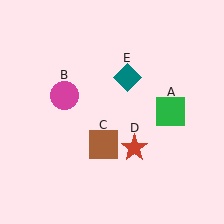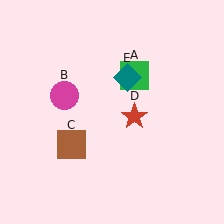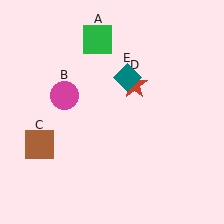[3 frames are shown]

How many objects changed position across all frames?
3 objects changed position: green square (object A), brown square (object C), red star (object D).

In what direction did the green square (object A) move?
The green square (object A) moved up and to the left.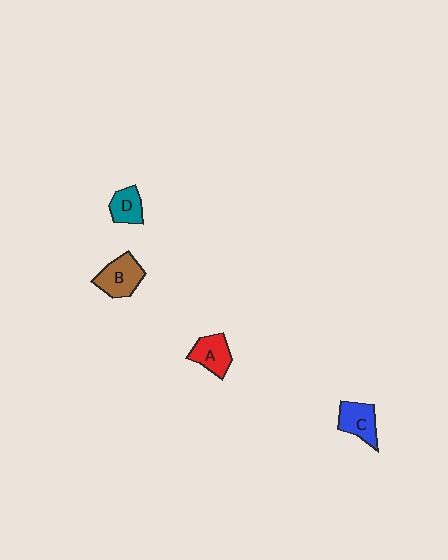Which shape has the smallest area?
Shape D (teal).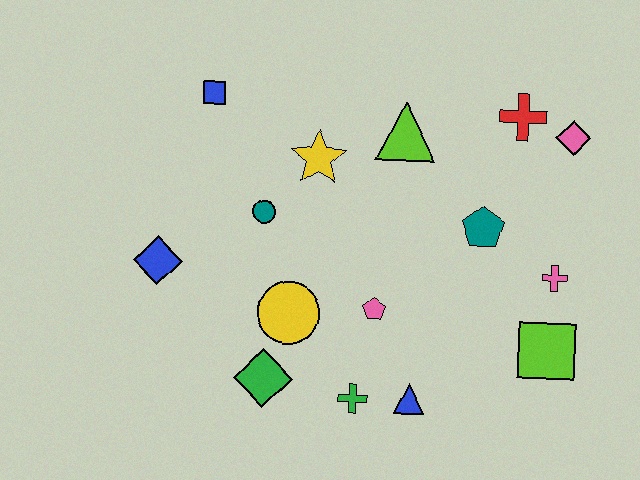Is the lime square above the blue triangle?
Yes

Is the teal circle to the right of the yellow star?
No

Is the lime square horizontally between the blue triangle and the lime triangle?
No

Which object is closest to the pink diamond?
The red cross is closest to the pink diamond.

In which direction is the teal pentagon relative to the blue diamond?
The teal pentagon is to the right of the blue diamond.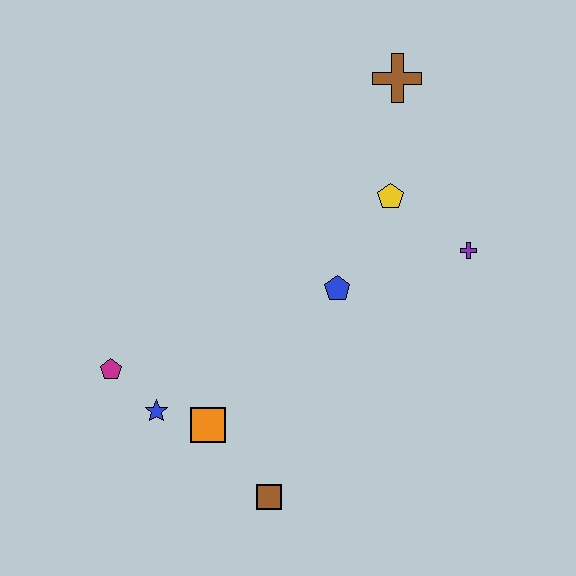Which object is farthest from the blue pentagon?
The magenta pentagon is farthest from the blue pentagon.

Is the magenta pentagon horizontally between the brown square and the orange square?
No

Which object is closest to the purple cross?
The yellow pentagon is closest to the purple cross.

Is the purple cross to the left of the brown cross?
No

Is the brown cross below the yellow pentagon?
No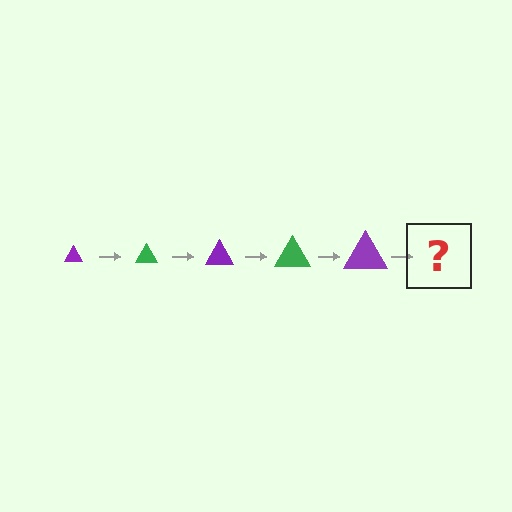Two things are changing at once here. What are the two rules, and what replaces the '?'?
The two rules are that the triangle grows larger each step and the color cycles through purple and green. The '?' should be a green triangle, larger than the previous one.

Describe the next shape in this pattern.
It should be a green triangle, larger than the previous one.